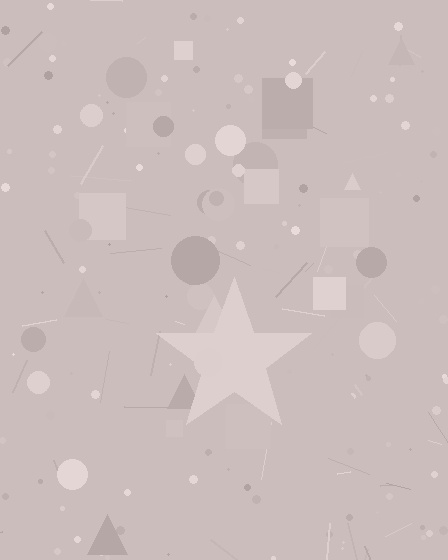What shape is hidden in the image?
A star is hidden in the image.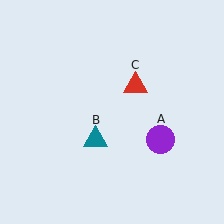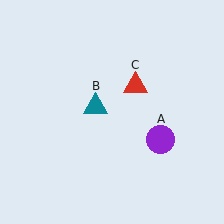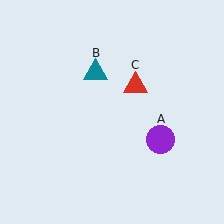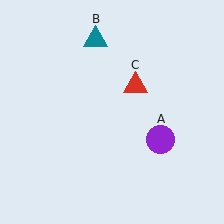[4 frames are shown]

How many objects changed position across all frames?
1 object changed position: teal triangle (object B).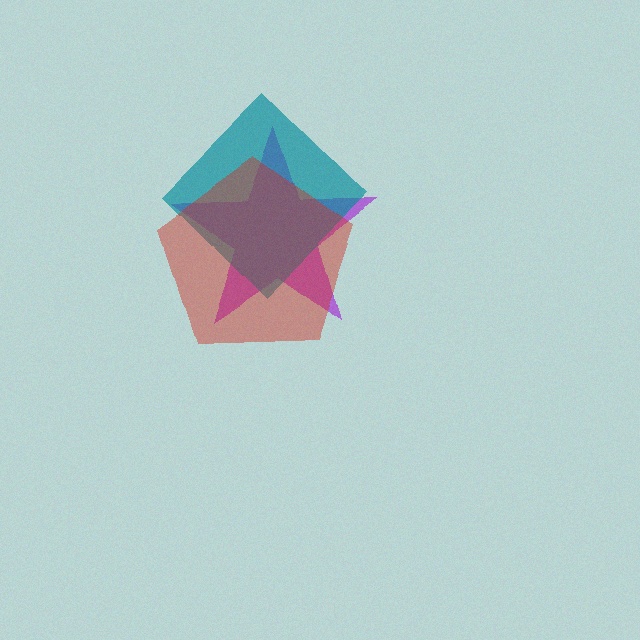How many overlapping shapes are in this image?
There are 3 overlapping shapes in the image.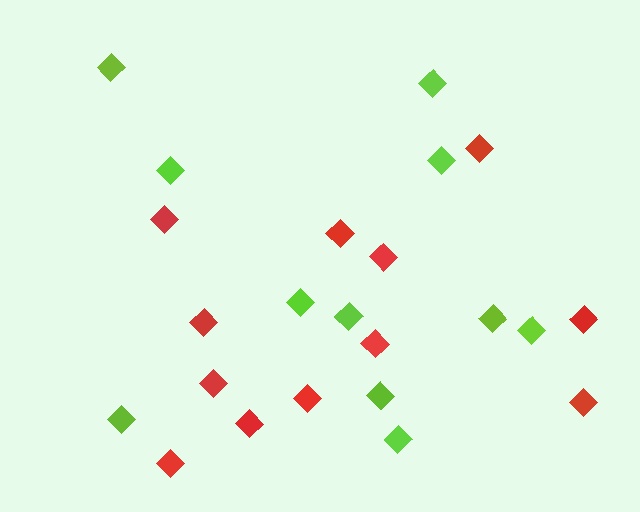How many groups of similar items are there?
There are 2 groups: one group of lime diamonds (11) and one group of red diamonds (12).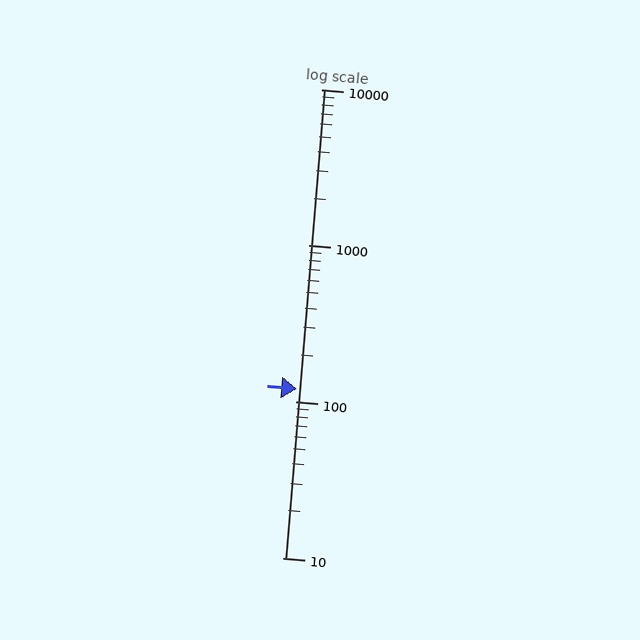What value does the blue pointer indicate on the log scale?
The pointer indicates approximately 120.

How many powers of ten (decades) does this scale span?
The scale spans 3 decades, from 10 to 10000.